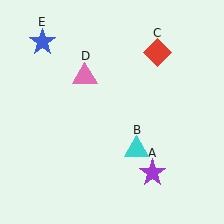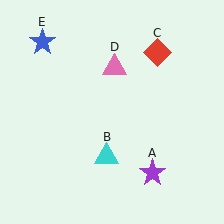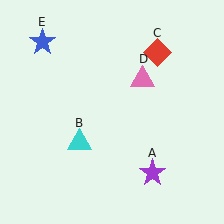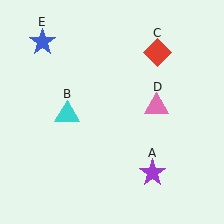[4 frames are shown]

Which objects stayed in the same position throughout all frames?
Purple star (object A) and red diamond (object C) and blue star (object E) remained stationary.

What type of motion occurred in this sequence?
The cyan triangle (object B), pink triangle (object D) rotated clockwise around the center of the scene.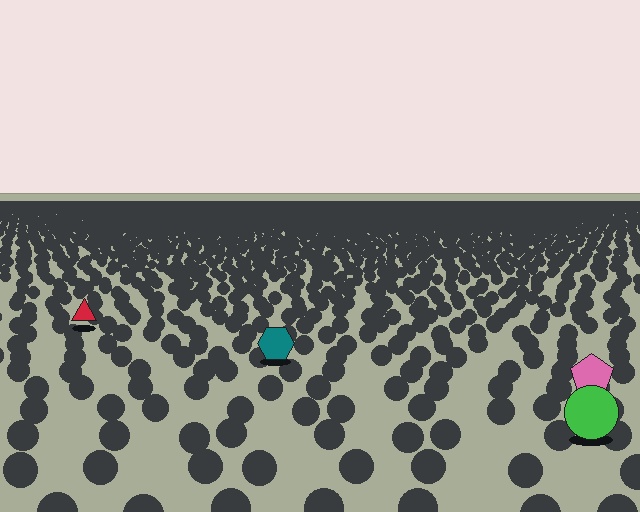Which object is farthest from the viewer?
The red triangle is farthest from the viewer. It appears smaller and the ground texture around it is denser.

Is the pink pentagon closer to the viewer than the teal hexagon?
Yes. The pink pentagon is closer — you can tell from the texture gradient: the ground texture is coarser near it.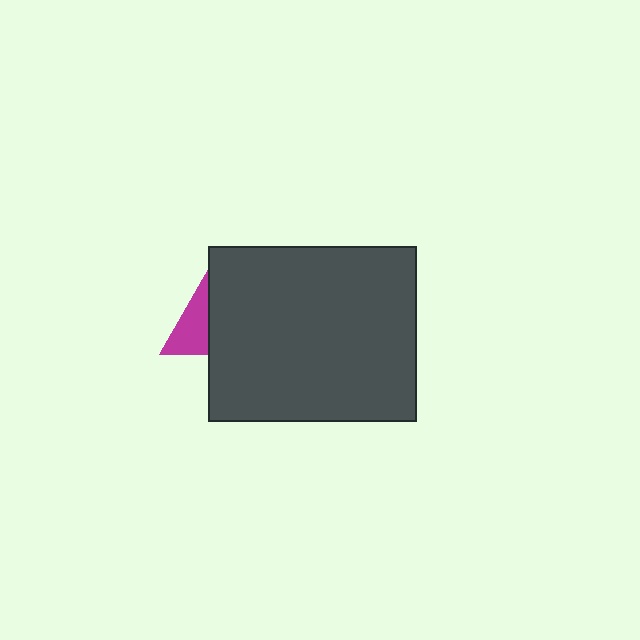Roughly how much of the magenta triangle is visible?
A small part of it is visible (roughly 34%).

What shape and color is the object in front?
The object in front is a dark gray rectangle.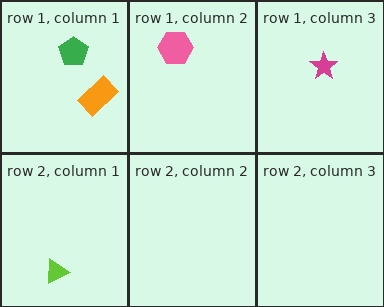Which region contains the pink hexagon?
The row 1, column 2 region.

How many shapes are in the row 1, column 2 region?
1.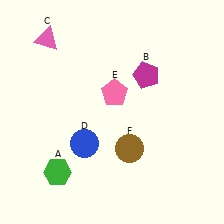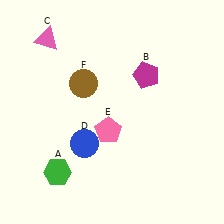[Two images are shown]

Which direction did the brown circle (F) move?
The brown circle (F) moved up.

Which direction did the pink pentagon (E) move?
The pink pentagon (E) moved down.